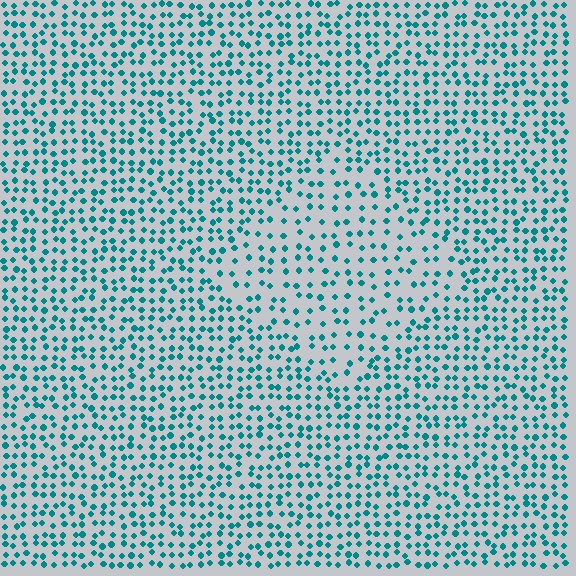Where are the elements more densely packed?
The elements are more densely packed outside the diamond boundary.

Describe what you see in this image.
The image contains small teal elements arranged at two different densities. A diamond-shaped region is visible where the elements are less densely packed than the surrounding area.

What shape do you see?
I see a diamond.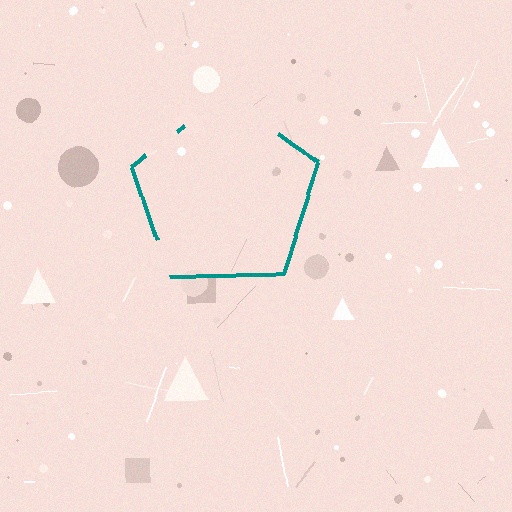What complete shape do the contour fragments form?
The contour fragments form a pentagon.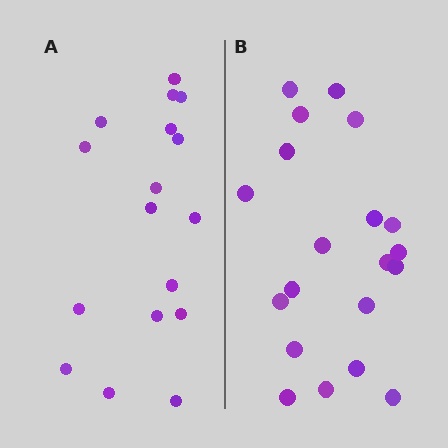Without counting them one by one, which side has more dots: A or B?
Region B (the right region) has more dots.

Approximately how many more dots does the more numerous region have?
Region B has just a few more — roughly 2 or 3 more dots than region A.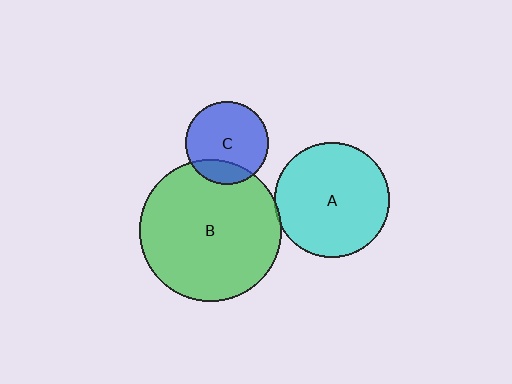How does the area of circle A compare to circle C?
Approximately 1.9 times.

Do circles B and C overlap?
Yes.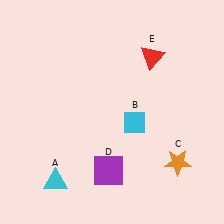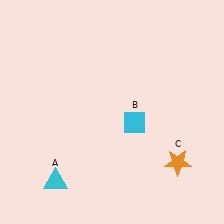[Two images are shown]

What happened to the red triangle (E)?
The red triangle (E) was removed in Image 2. It was in the top-right area of Image 1.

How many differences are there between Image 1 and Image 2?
There are 2 differences between the two images.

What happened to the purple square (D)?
The purple square (D) was removed in Image 2. It was in the bottom-left area of Image 1.